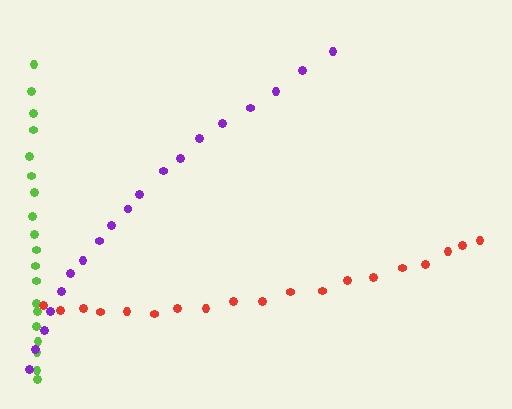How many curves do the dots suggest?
There are 3 distinct paths.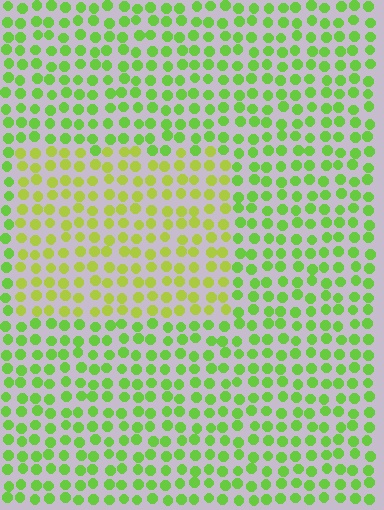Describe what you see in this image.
The image is filled with small lime elements in a uniform arrangement. A rectangle-shaped region is visible where the elements are tinted to a slightly different hue, forming a subtle color boundary.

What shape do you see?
I see a rectangle.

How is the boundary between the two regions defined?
The boundary is defined purely by a slight shift in hue (about 29 degrees). Spacing, size, and orientation are identical on both sides.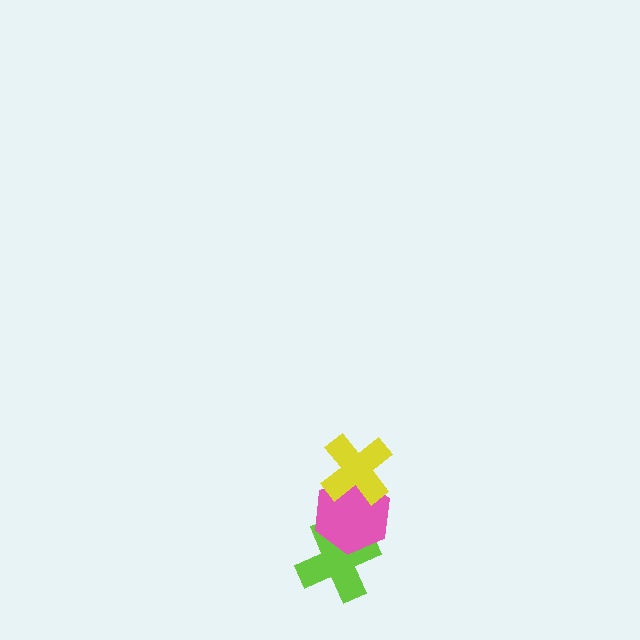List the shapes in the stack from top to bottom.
From top to bottom: the yellow cross, the pink hexagon, the lime cross.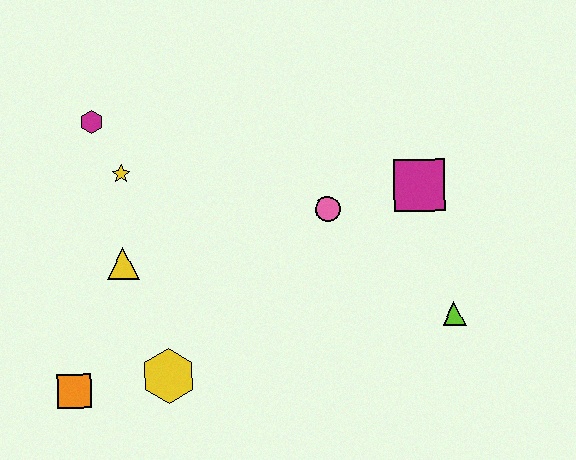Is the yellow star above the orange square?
Yes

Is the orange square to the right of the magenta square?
No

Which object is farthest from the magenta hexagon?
The lime triangle is farthest from the magenta hexagon.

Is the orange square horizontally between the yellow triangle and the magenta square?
No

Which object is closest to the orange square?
The yellow hexagon is closest to the orange square.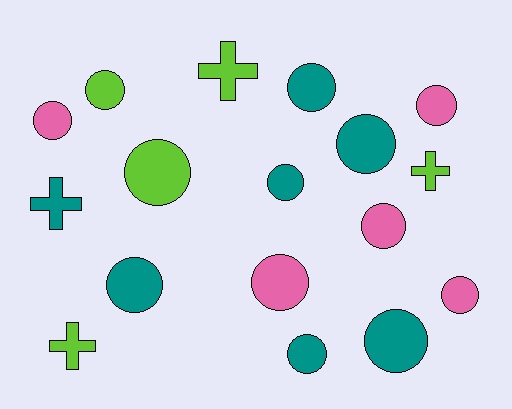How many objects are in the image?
There are 17 objects.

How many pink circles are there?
There are 5 pink circles.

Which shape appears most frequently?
Circle, with 13 objects.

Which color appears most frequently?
Teal, with 7 objects.